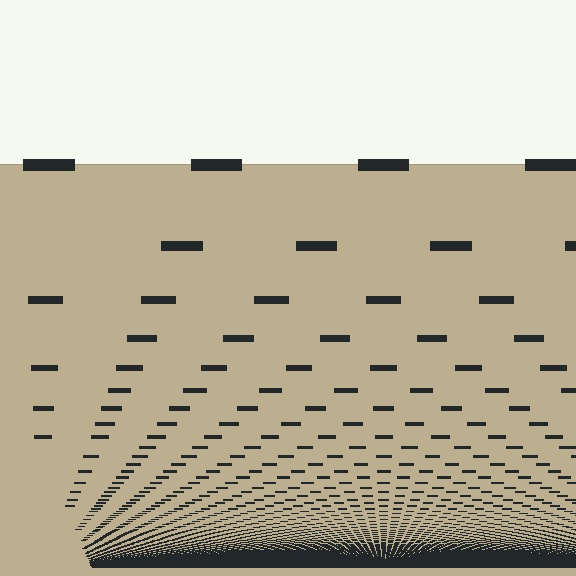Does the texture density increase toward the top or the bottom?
Density increases toward the bottom.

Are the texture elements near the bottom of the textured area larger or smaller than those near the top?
Smaller. The gradient is inverted — elements near the bottom are smaller and denser.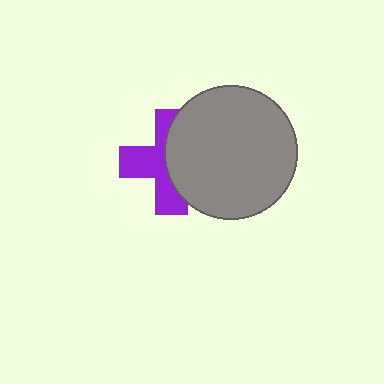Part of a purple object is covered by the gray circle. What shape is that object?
It is a cross.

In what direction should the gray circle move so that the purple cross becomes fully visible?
The gray circle should move right. That is the shortest direction to clear the overlap and leave the purple cross fully visible.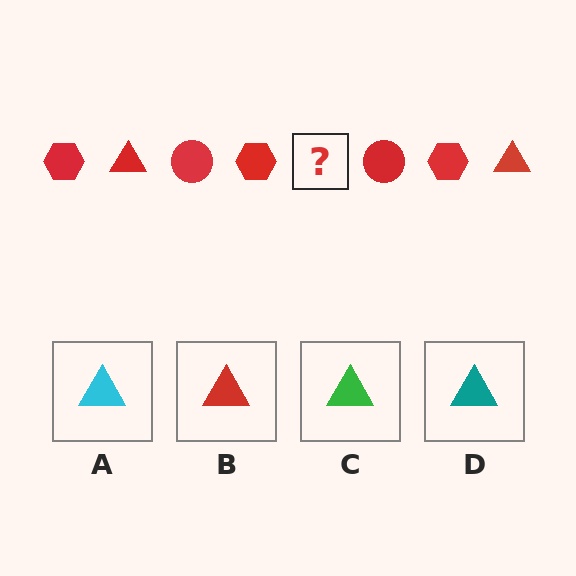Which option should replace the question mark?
Option B.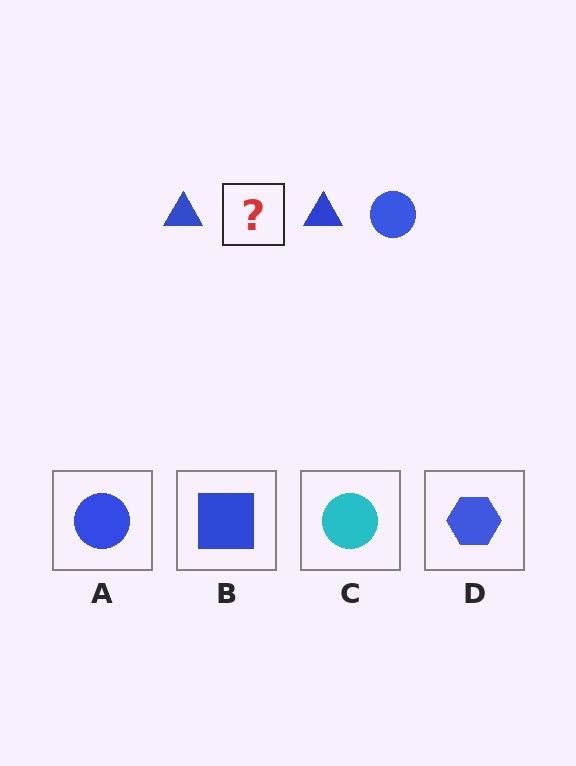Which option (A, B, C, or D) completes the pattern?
A.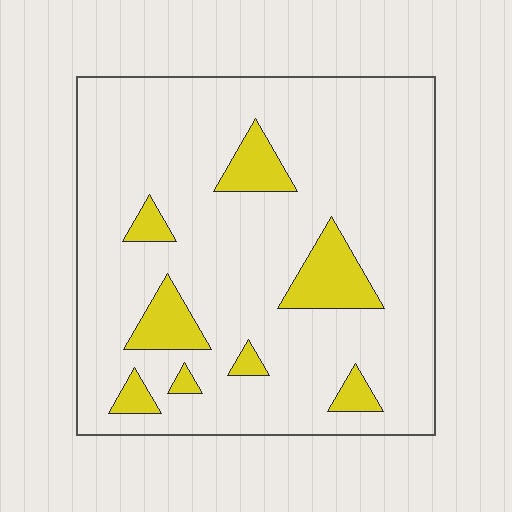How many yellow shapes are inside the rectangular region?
8.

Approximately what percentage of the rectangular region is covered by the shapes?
Approximately 15%.